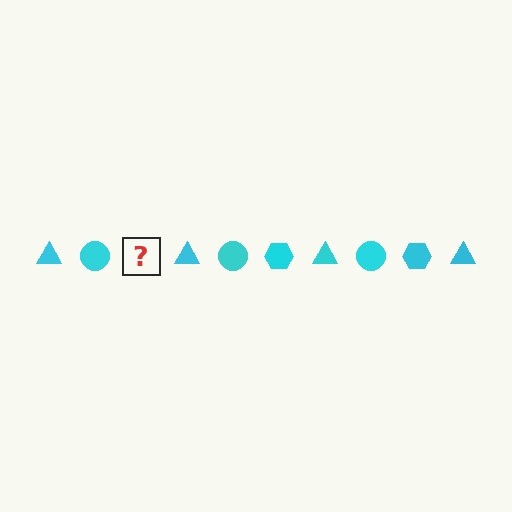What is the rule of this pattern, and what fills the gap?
The rule is that the pattern cycles through triangle, circle, hexagon shapes in cyan. The gap should be filled with a cyan hexagon.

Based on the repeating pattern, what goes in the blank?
The blank should be a cyan hexagon.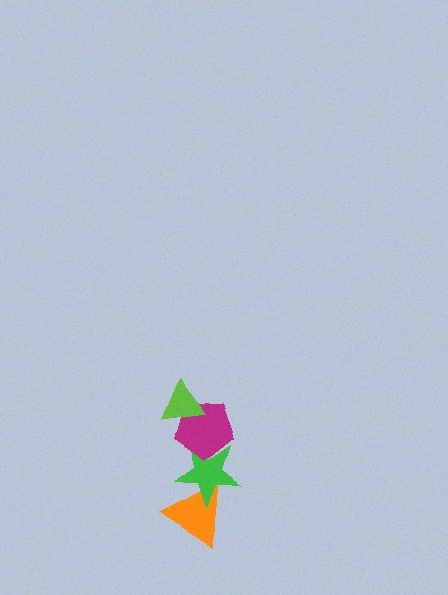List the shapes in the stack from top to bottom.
From top to bottom: the lime triangle, the magenta pentagon, the green star, the orange triangle.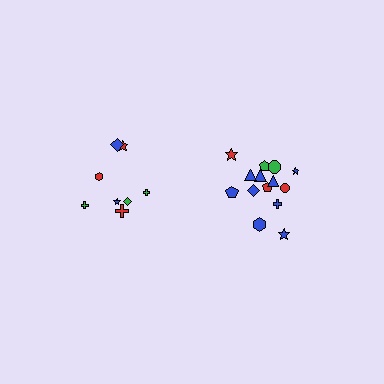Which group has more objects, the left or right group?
The right group.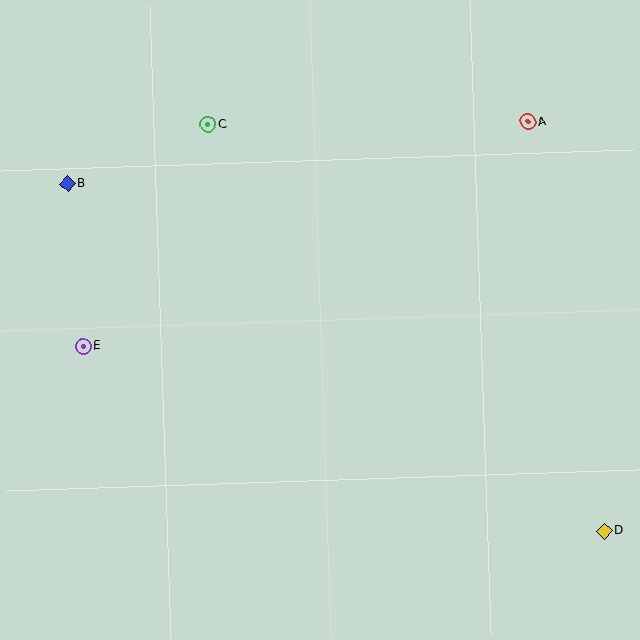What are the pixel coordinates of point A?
Point A is at (528, 122).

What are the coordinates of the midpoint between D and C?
The midpoint between D and C is at (406, 328).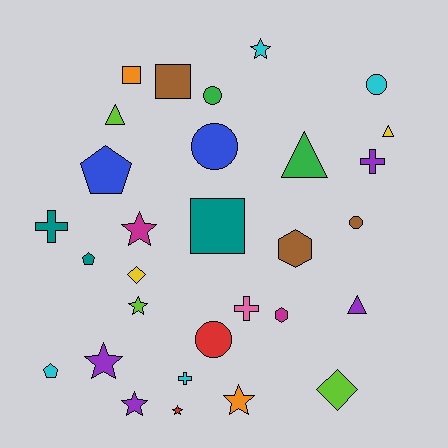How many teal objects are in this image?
There are 3 teal objects.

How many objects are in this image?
There are 30 objects.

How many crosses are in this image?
There are 4 crosses.